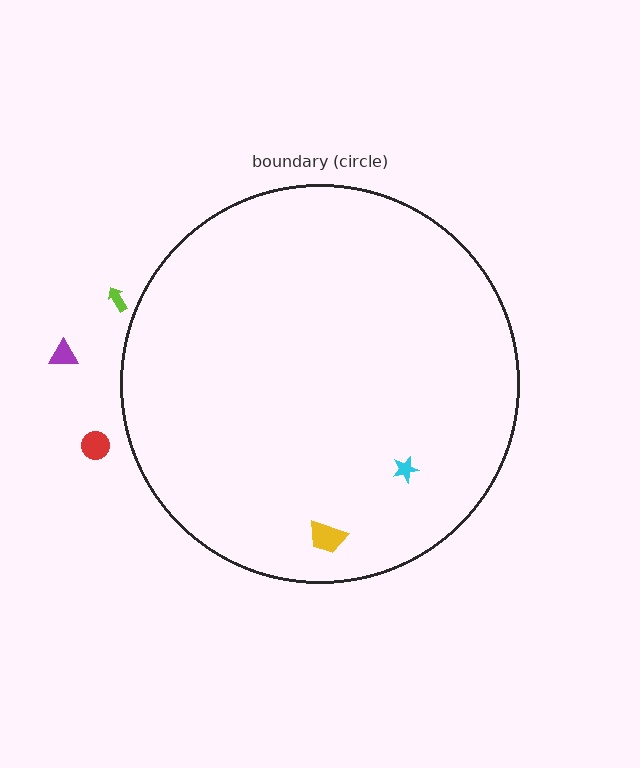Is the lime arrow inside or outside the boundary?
Outside.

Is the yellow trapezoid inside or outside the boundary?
Inside.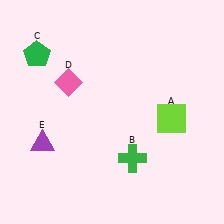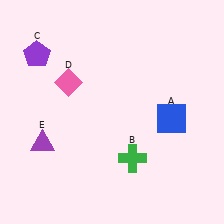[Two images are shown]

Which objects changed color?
A changed from lime to blue. C changed from green to purple.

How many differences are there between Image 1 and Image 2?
There are 2 differences between the two images.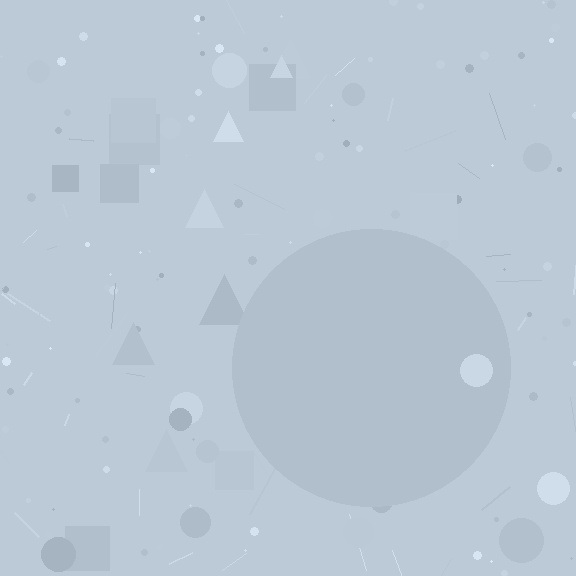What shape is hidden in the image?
A circle is hidden in the image.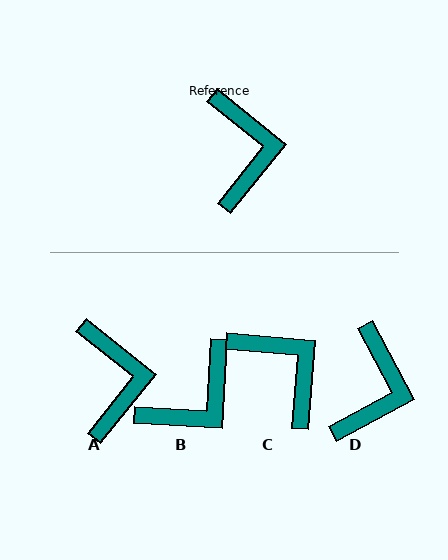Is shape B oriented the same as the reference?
No, it is off by about 55 degrees.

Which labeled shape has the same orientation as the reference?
A.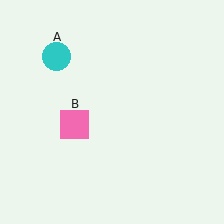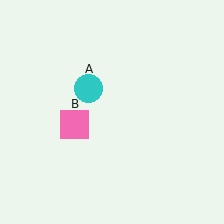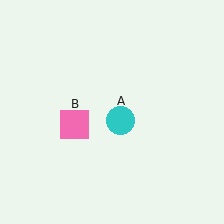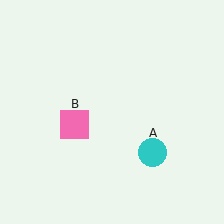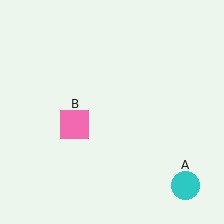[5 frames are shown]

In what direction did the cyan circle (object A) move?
The cyan circle (object A) moved down and to the right.